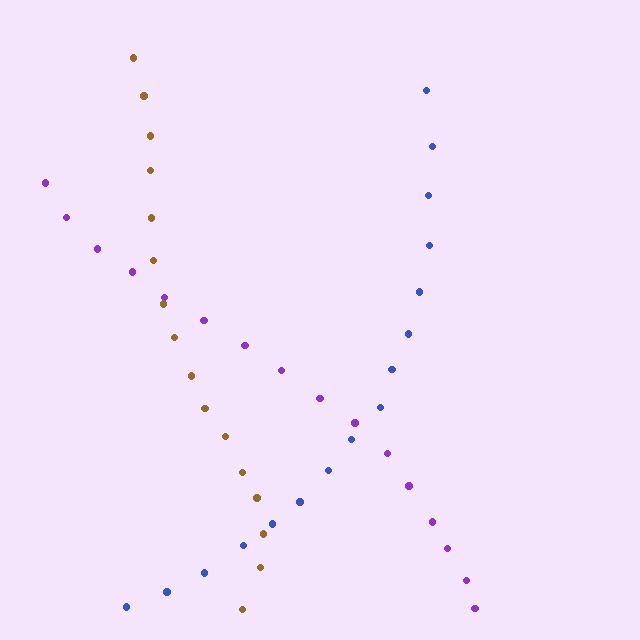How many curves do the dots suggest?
There are 3 distinct paths.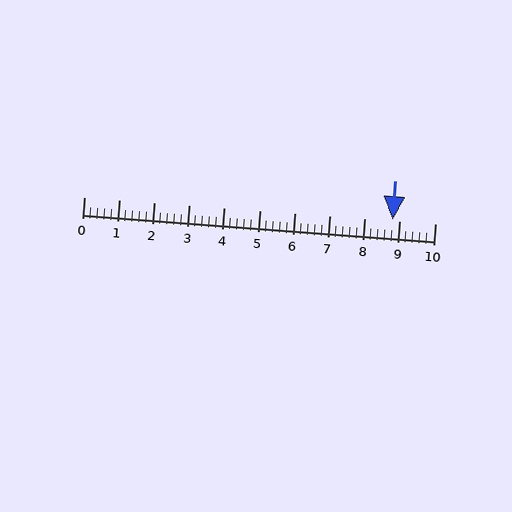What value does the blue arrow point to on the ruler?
The blue arrow points to approximately 8.8.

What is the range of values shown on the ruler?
The ruler shows values from 0 to 10.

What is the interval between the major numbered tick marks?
The major tick marks are spaced 1 units apart.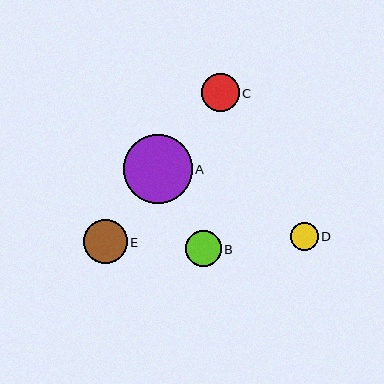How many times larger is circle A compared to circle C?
Circle A is approximately 1.8 times the size of circle C.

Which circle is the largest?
Circle A is the largest with a size of approximately 69 pixels.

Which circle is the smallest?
Circle D is the smallest with a size of approximately 28 pixels.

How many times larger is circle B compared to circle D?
Circle B is approximately 1.3 times the size of circle D.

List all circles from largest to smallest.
From largest to smallest: A, E, C, B, D.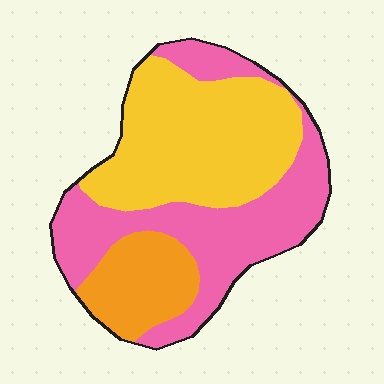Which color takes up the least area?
Orange, at roughly 15%.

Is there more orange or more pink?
Pink.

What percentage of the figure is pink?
Pink takes up about two fifths (2/5) of the figure.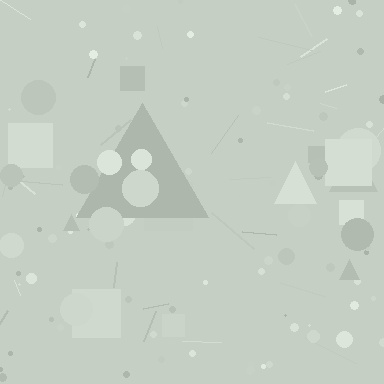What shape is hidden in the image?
A triangle is hidden in the image.